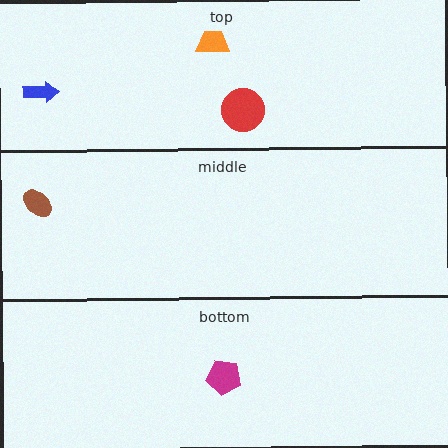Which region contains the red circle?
The top region.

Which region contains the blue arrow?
The top region.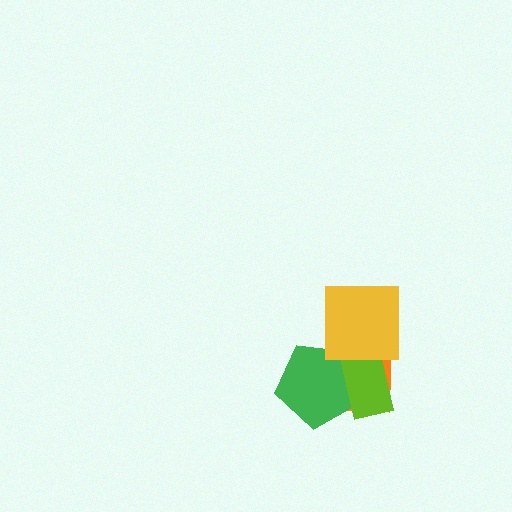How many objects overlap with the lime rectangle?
3 objects overlap with the lime rectangle.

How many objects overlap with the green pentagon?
2 objects overlap with the green pentagon.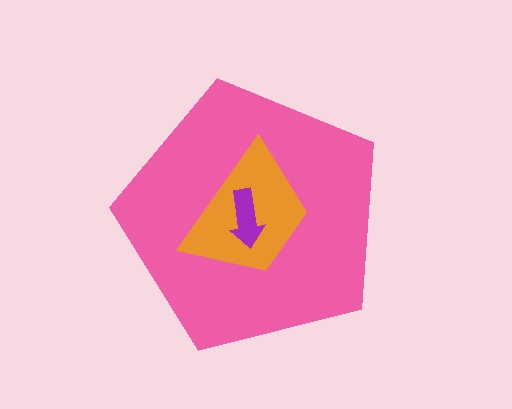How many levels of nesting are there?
3.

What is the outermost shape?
The pink pentagon.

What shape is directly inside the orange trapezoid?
The purple arrow.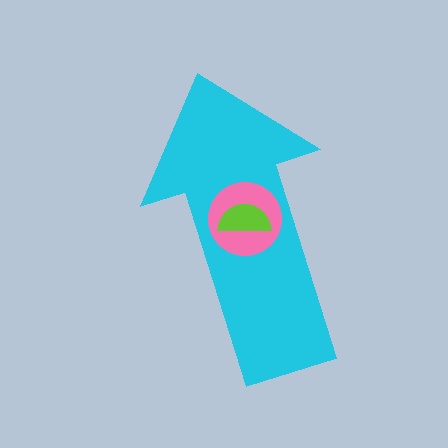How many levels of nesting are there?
3.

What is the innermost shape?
The lime semicircle.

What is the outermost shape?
The cyan arrow.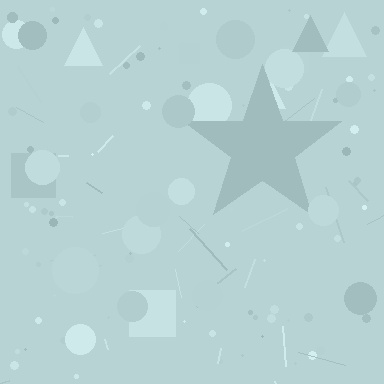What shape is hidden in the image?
A star is hidden in the image.